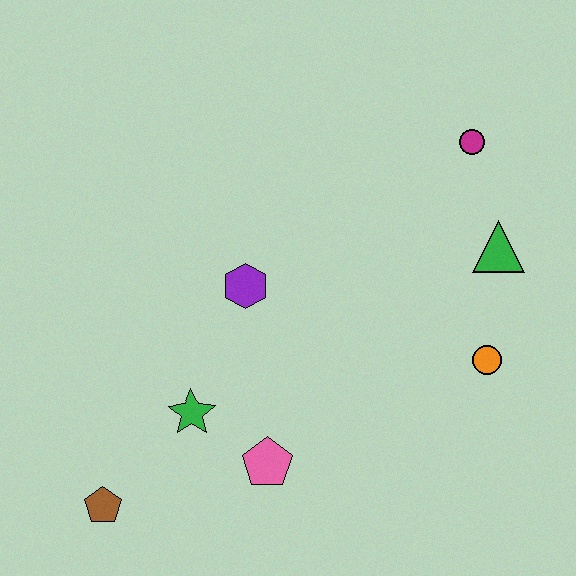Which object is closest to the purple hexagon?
The green star is closest to the purple hexagon.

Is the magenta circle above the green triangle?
Yes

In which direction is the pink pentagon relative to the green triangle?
The pink pentagon is to the left of the green triangle.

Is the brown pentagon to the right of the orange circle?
No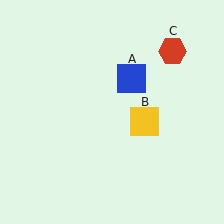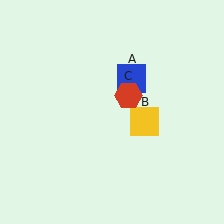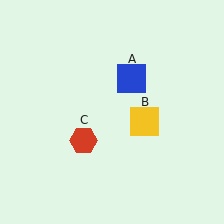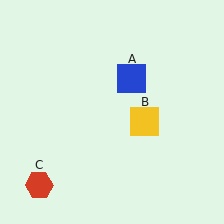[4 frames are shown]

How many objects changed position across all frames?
1 object changed position: red hexagon (object C).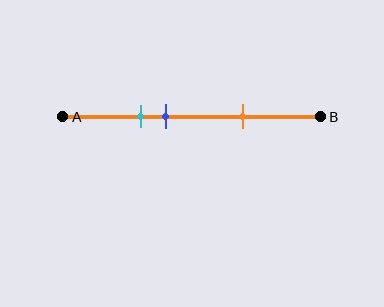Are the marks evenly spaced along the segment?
No, the marks are not evenly spaced.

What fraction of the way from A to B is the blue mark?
The blue mark is approximately 40% (0.4) of the way from A to B.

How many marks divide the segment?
There are 3 marks dividing the segment.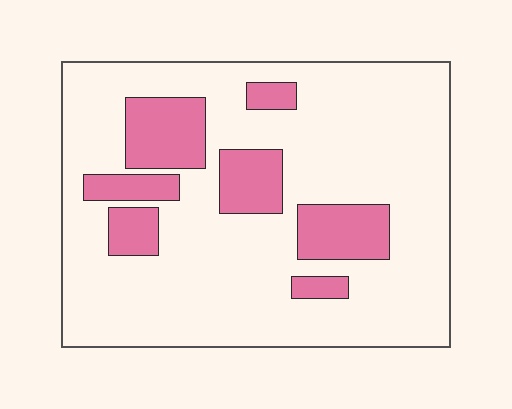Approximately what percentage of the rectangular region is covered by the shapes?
Approximately 20%.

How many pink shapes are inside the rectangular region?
7.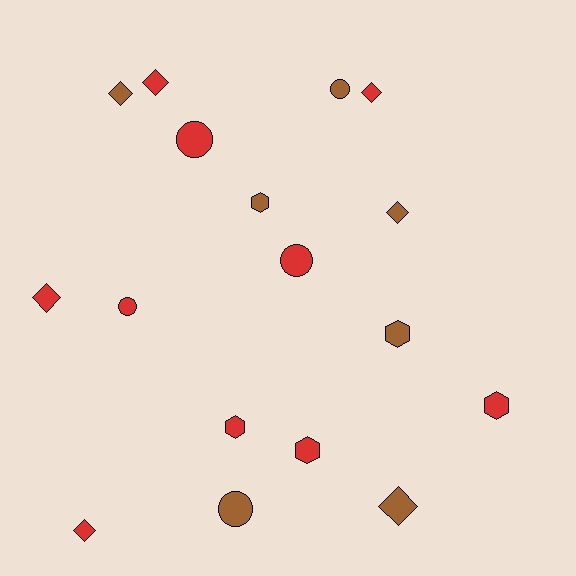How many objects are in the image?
There are 17 objects.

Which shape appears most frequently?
Diamond, with 7 objects.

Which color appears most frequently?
Red, with 10 objects.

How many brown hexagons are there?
There are 2 brown hexagons.